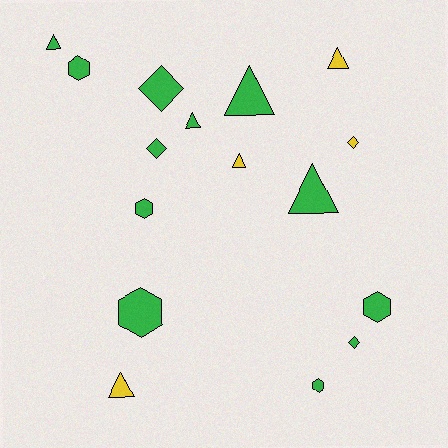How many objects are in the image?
There are 16 objects.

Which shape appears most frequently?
Triangle, with 7 objects.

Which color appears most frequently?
Green, with 12 objects.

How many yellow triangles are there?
There are 3 yellow triangles.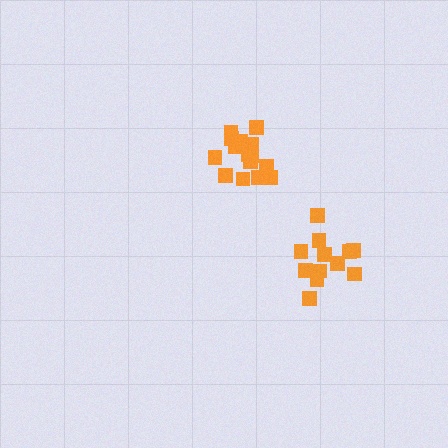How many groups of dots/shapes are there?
There are 2 groups.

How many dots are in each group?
Group 1: 12 dots, Group 2: 15 dots (27 total).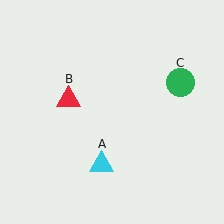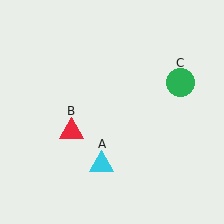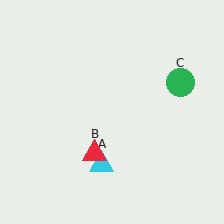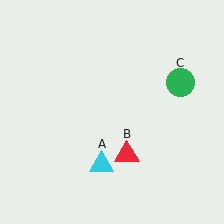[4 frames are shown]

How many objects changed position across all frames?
1 object changed position: red triangle (object B).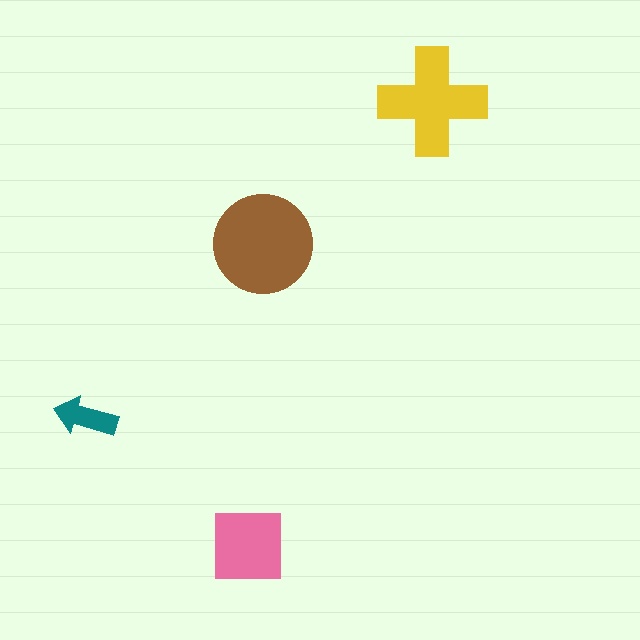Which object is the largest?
The brown circle.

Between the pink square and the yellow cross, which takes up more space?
The yellow cross.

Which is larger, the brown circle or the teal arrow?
The brown circle.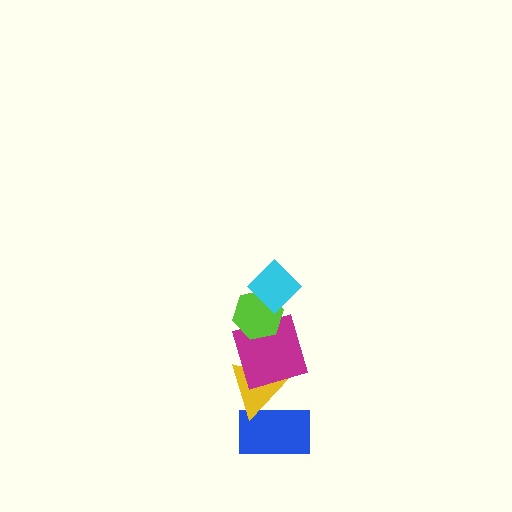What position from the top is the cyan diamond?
The cyan diamond is 1st from the top.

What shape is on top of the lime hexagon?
The cyan diamond is on top of the lime hexagon.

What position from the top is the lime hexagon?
The lime hexagon is 2nd from the top.